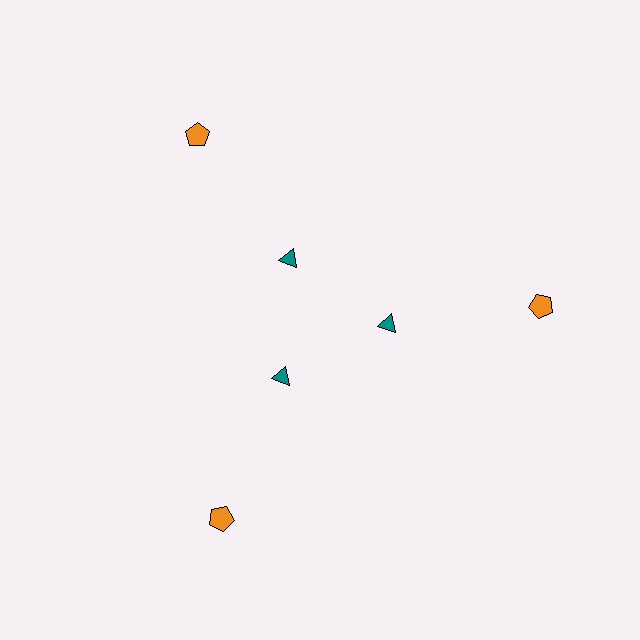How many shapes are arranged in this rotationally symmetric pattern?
There are 6 shapes, arranged in 3 groups of 2.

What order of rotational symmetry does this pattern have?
This pattern has 3-fold rotational symmetry.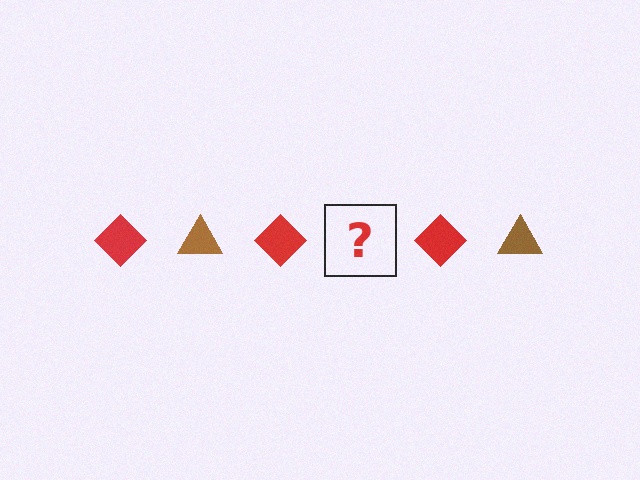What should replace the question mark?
The question mark should be replaced with a brown triangle.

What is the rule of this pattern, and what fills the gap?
The rule is that the pattern alternates between red diamond and brown triangle. The gap should be filled with a brown triangle.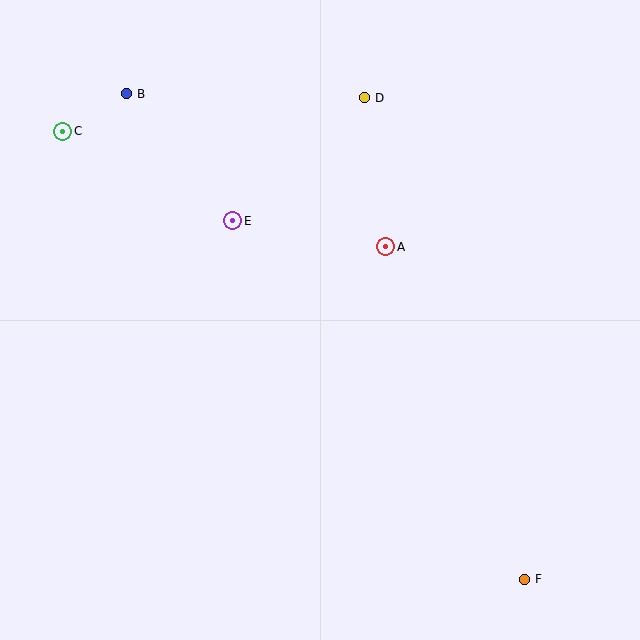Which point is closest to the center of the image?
Point A at (386, 247) is closest to the center.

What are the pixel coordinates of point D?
Point D is at (364, 98).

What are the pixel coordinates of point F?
Point F is at (524, 579).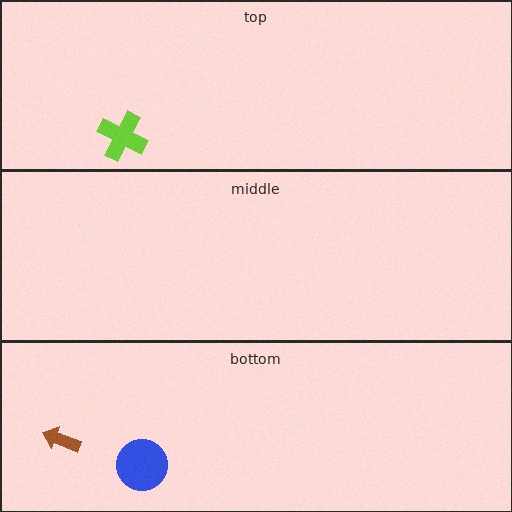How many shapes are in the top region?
1.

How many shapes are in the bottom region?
2.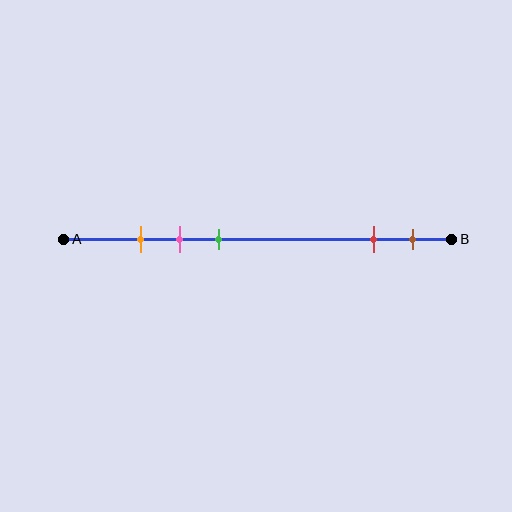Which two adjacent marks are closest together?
The orange and pink marks are the closest adjacent pair.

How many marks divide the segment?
There are 5 marks dividing the segment.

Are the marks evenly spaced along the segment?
No, the marks are not evenly spaced.